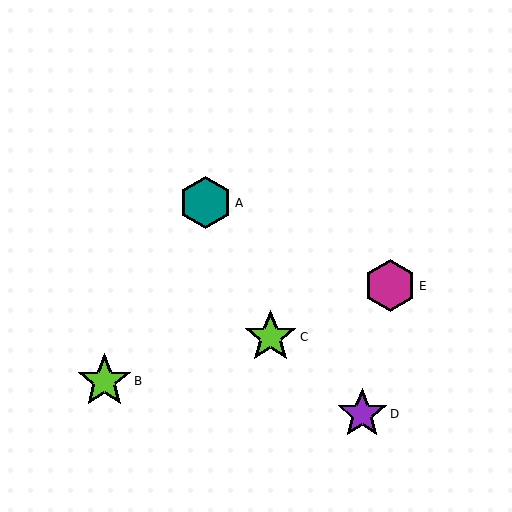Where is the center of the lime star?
The center of the lime star is at (104, 381).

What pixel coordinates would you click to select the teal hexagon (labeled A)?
Click at (205, 203) to select the teal hexagon A.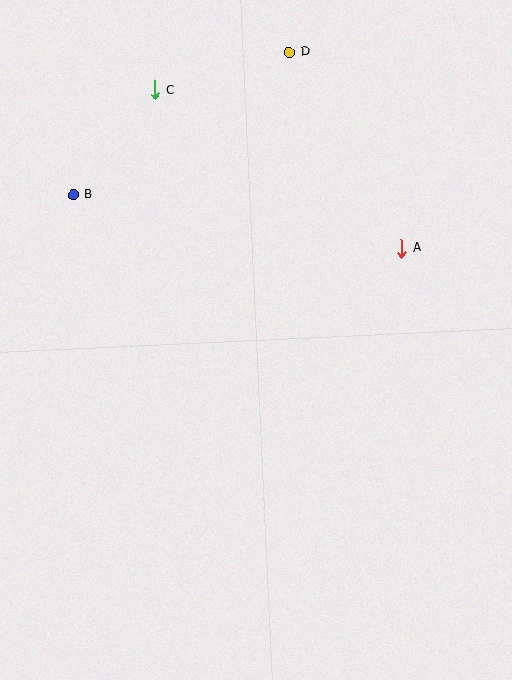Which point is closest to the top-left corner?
Point C is closest to the top-left corner.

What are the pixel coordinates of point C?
Point C is at (155, 90).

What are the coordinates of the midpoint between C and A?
The midpoint between C and A is at (279, 169).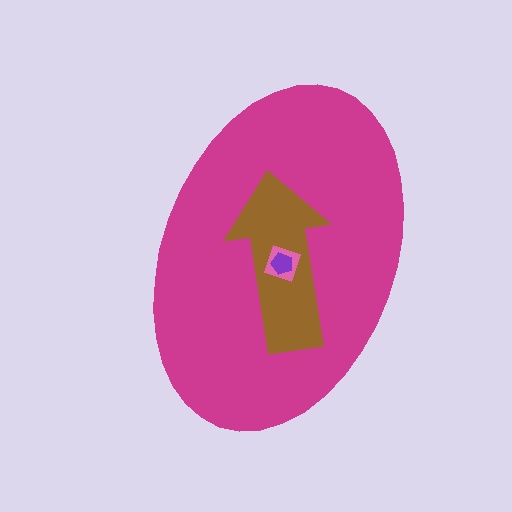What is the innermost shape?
The purple pentagon.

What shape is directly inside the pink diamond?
The purple pentagon.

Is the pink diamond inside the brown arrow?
Yes.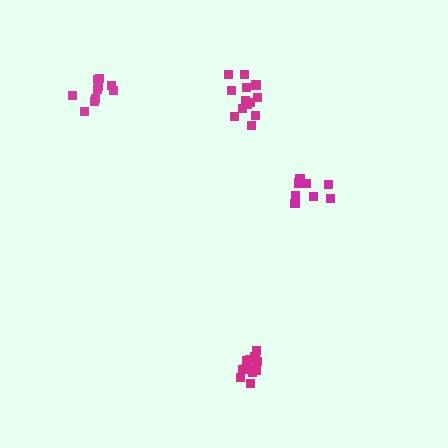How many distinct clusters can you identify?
There are 4 distinct clusters.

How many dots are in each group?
Group 1: 10 dots, Group 2: 13 dots, Group 3: 10 dots, Group 4: 12 dots (45 total).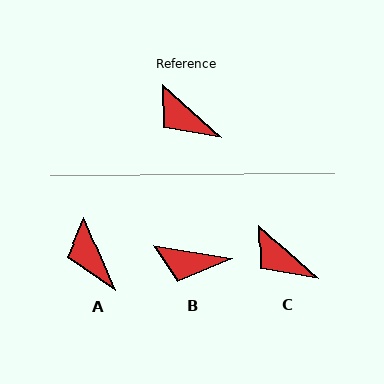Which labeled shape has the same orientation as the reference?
C.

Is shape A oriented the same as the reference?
No, it is off by about 25 degrees.